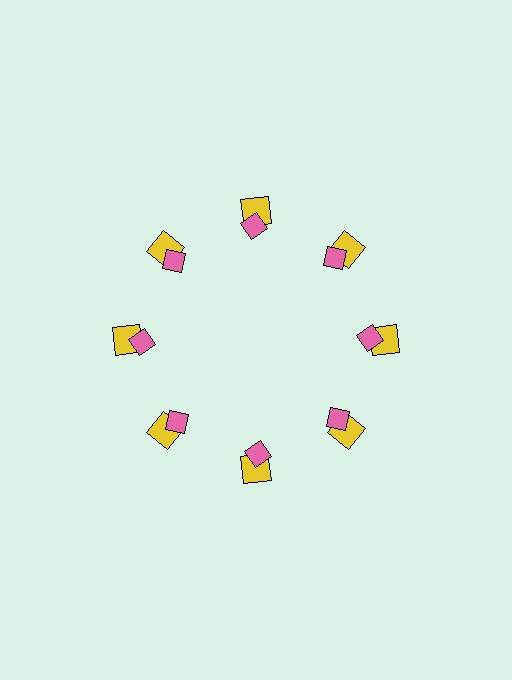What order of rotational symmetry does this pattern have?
This pattern has 8-fold rotational symmetry.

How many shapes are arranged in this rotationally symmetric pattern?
There are 16 shapes, arranged in 8 groups of 2.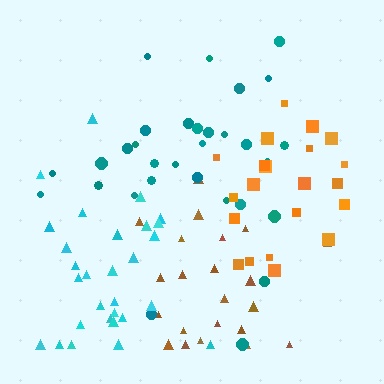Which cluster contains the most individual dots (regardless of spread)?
Teal (31).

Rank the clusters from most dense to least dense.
cyan, orange, brown, teal.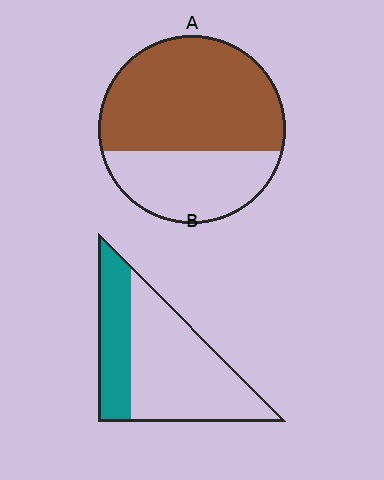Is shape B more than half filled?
No.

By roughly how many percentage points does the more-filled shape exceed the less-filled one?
By roughly 30 percentage points (A over B).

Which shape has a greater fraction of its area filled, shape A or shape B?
Shape A.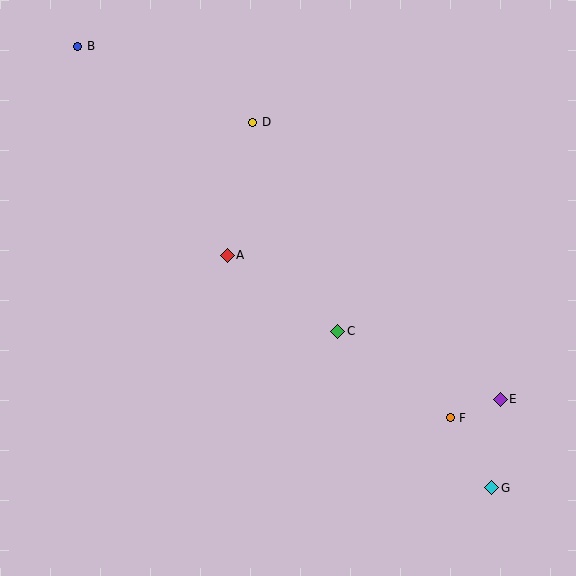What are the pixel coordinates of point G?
Point G is at (492, 488).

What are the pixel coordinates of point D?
Point D is at (253, 122).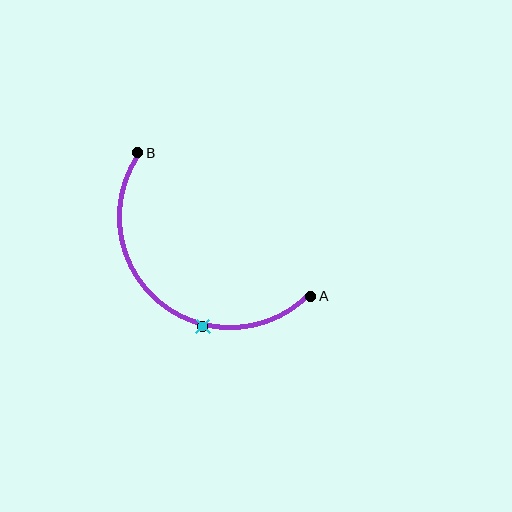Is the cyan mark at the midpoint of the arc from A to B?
No. The cyan mark lies on the arc but is closer to endpoint A. The arc midpoint would be at the point on the curve equidistant along the arc from both A and B.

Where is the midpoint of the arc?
The arc midpoint is the point on the curve farthest from the straight line joining A and B. It sits below and to the left of that line.